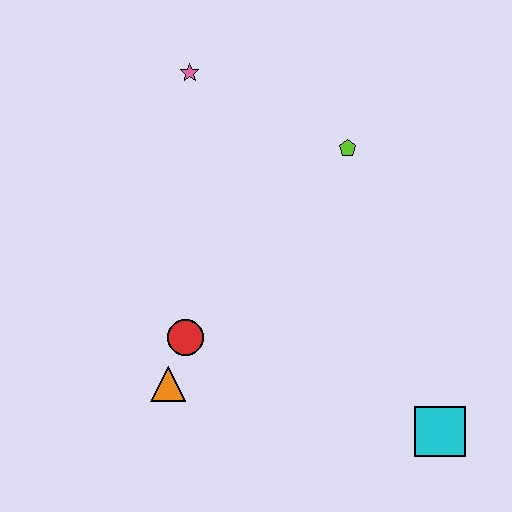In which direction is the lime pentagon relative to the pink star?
The lime pentagon is to the right of the pink star.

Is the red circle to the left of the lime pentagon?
Yes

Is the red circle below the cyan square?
No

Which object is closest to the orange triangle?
The red circle is closest to the orange triangle.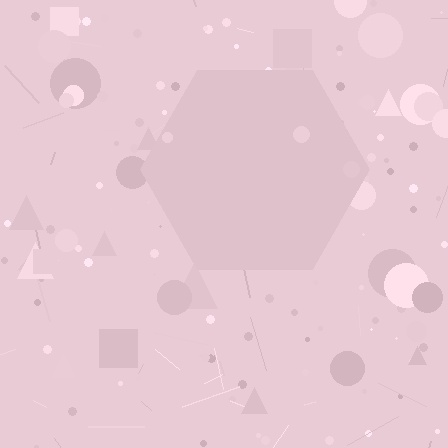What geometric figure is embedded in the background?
A hexagon is embedded in the background.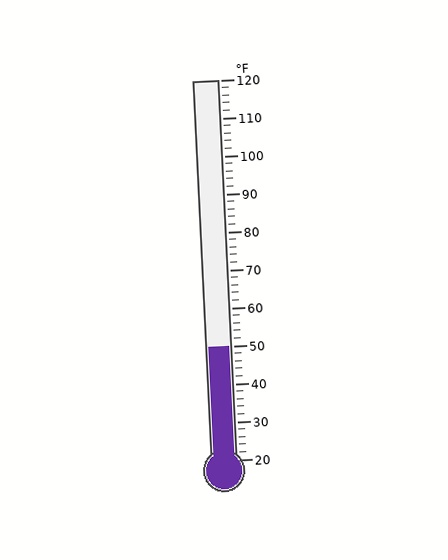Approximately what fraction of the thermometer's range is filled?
The thermometer is filled to approximately 30% of its range.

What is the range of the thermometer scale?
The thermometer scale ranges from 20°F to 120°F.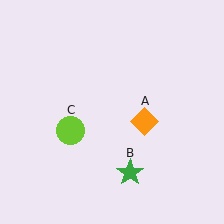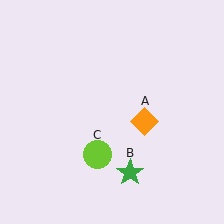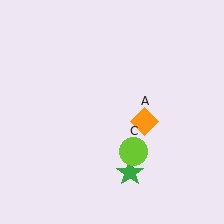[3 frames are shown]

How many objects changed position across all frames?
1 object changed position: lime circle (object C).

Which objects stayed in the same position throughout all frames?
Orange diamond (object A) and green star (object B) remained stationary.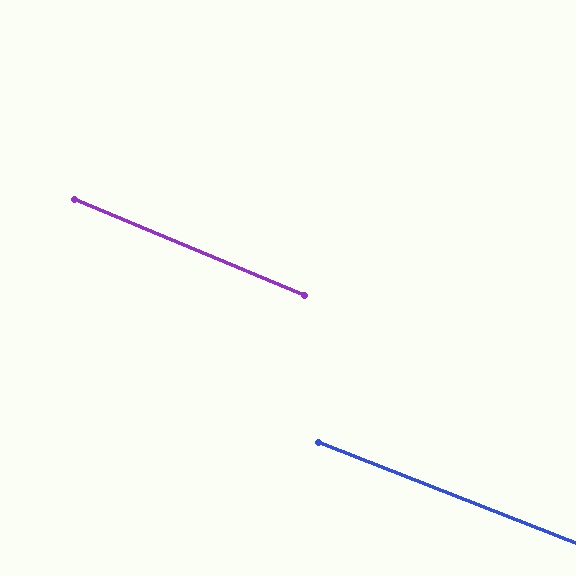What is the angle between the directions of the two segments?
Approximately 1 degree.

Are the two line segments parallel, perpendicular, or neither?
Parallel — their directions differ by only 1.2°.